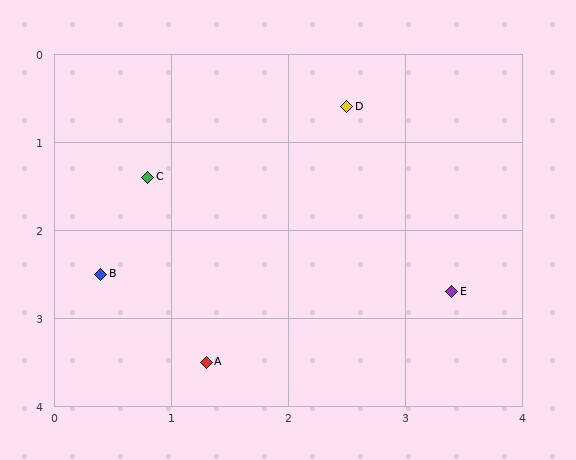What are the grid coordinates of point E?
Point E is at approximately (3.4, 2.7).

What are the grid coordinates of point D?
Point D is at approximately (2.5, 0.6).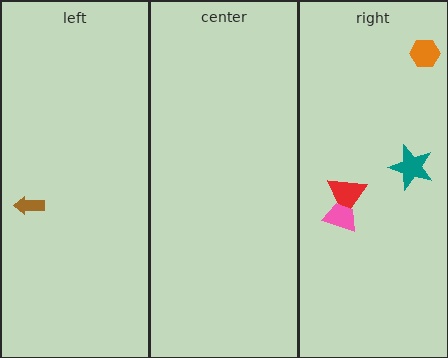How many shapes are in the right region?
4.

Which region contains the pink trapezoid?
The right region.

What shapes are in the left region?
The brown arrow.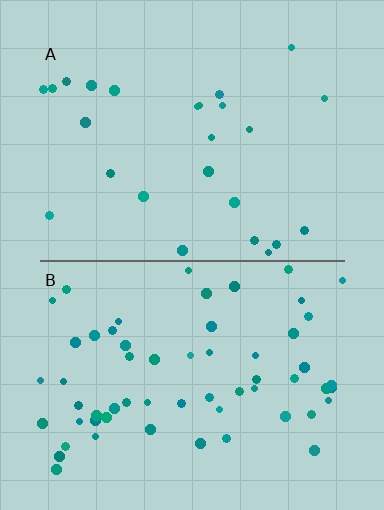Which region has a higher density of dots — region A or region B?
B (the bottom).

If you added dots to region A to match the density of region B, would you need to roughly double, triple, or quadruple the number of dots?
Approximately double.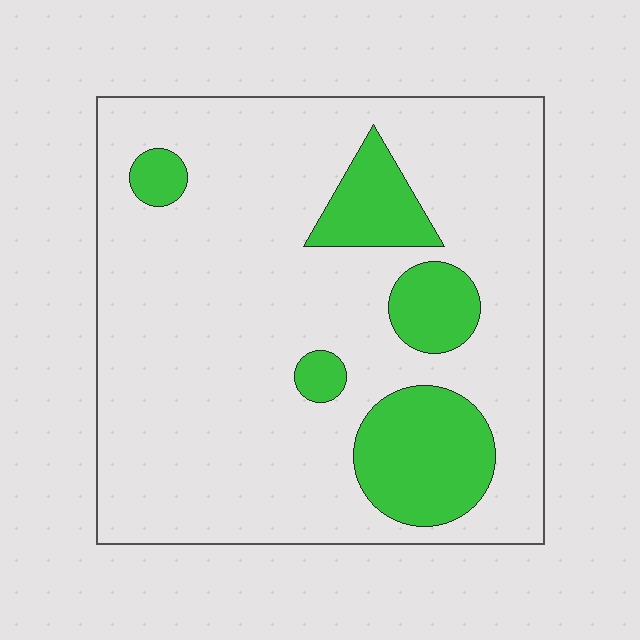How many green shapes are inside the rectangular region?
5.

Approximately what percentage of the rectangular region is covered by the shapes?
Approximately 20%.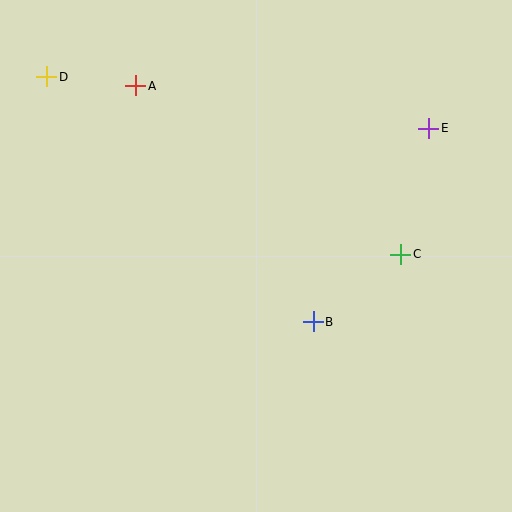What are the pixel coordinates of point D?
Point D is at (47, 77).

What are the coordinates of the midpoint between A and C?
The midpoint between A and C is at (268, 170).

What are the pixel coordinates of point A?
Point A is at (136, 86).